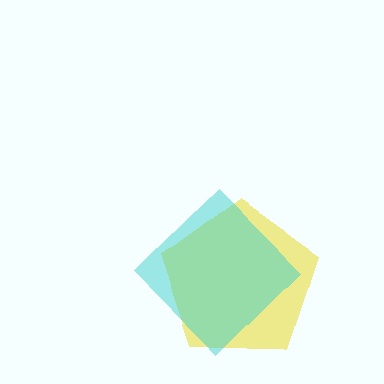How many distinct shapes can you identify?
There are 2 distinct shapes: a yellow pentagon, a cyan diamond.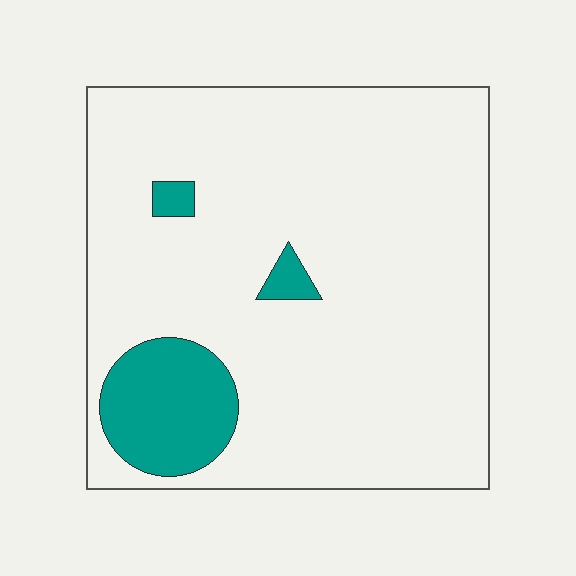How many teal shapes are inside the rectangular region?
3.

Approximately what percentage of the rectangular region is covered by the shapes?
Approximately 10%.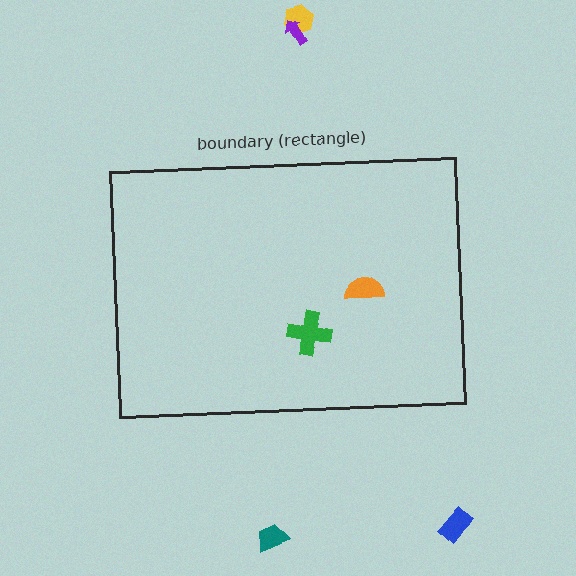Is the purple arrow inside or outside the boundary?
Outside.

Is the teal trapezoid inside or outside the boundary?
Outside.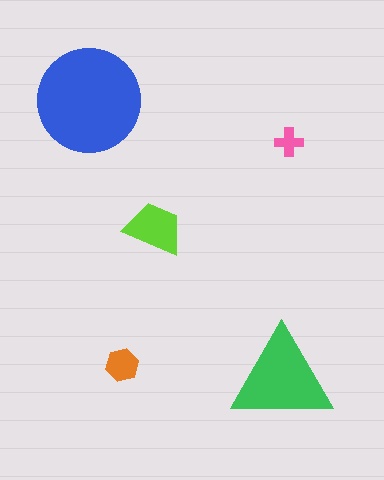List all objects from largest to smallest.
The blue circle, the green triangle, the lime trapezoid, the orange hexagon, the pink cross.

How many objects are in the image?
There are 5 objects in the image.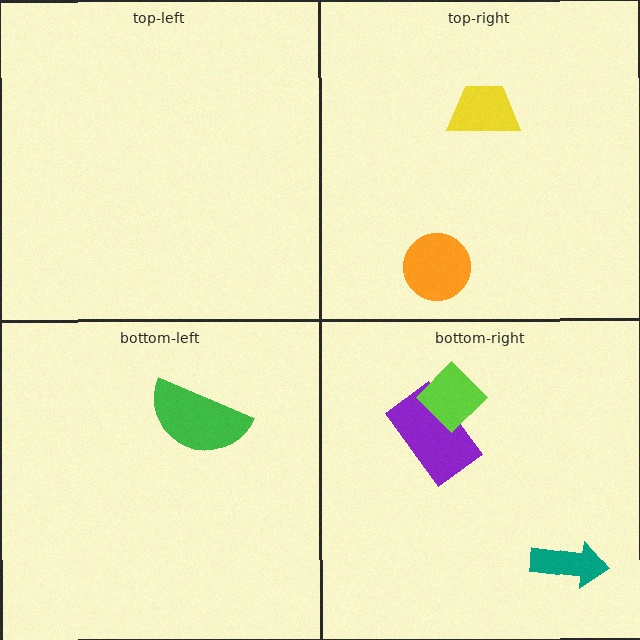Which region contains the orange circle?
The top-right region.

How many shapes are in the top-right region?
2.